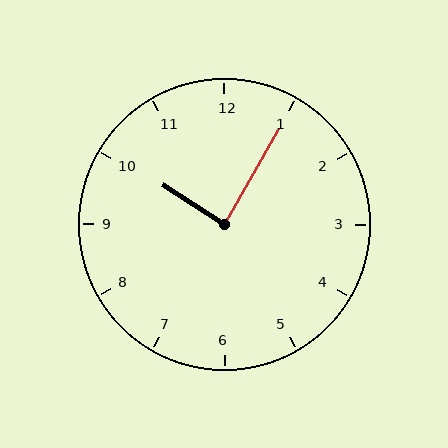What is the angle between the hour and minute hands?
Approximately 88 degrees.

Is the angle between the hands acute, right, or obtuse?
It is right.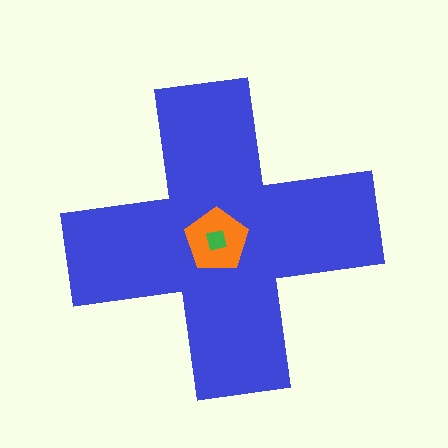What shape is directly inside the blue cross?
The orange pentagon.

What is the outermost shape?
The blue cross.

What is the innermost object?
The green square.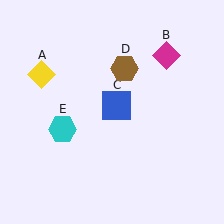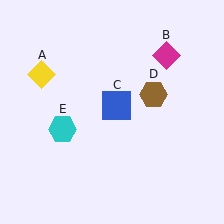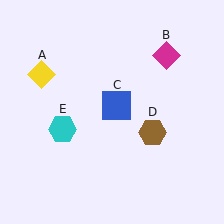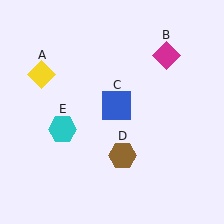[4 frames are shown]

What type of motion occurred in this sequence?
The brown hexagon (object D) rotated clockwise around the center of the scene.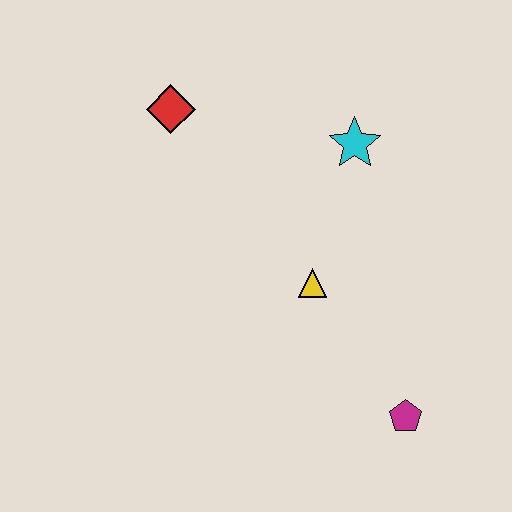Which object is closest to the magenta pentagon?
The yellow triangle is closest to the magenta pentagon.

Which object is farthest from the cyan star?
The magenta pentagon is farthest from the cyan star.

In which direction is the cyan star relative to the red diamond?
The cyan star is to the right of the red diamond.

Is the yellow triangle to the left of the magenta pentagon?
Yes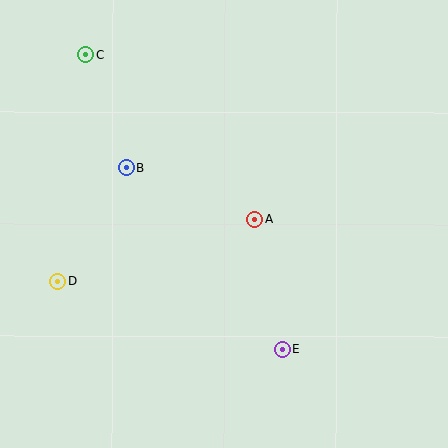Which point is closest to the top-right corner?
Point A is closest to the top-right corner.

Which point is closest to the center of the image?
Point A at (255, 219) is closest to the center.